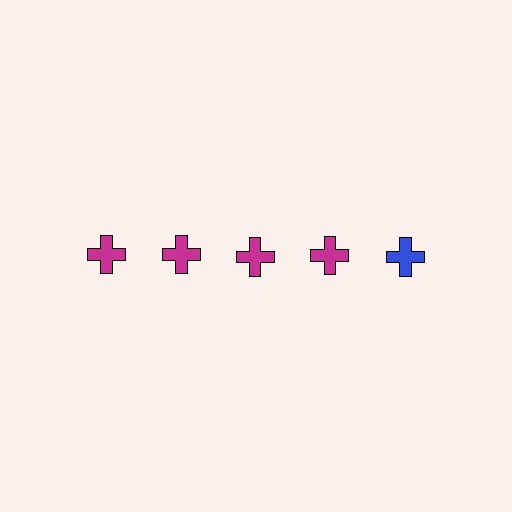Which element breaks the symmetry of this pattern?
The blue cross in the top row, rightmost column breaks the symmetry. All other shapes are magenta crosses.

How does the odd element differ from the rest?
It has a different color: blue instead of magenta.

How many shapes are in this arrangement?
There are 5 shapes arranged in a grid pattern.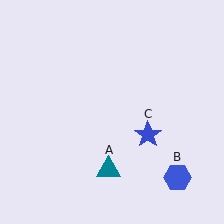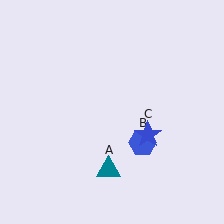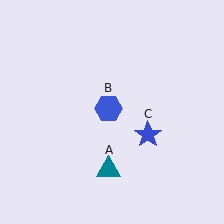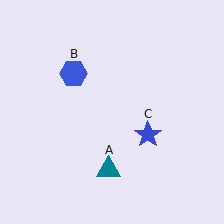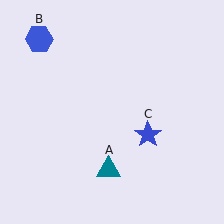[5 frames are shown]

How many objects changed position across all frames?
1 object changed position: blue hexagon (object B).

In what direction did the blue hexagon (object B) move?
The blue hexagon (object B) moved up and to the left.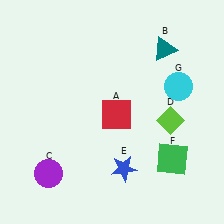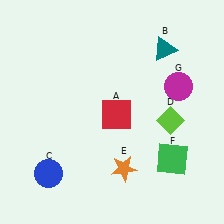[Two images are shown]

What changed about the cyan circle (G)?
In Image 1, G is cyan. In Image 2, it changed to magenta.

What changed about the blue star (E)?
In Image 1, E is blue. In Image 2, it changed to orange.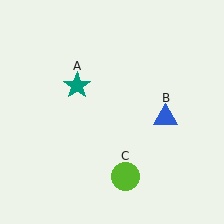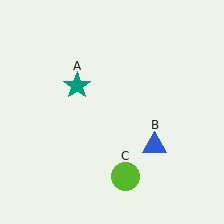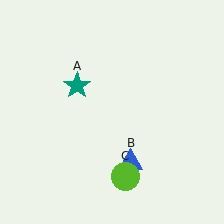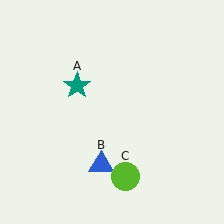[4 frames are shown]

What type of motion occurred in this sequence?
The blue triangle (object B) rotated clockwise around the center of the scene.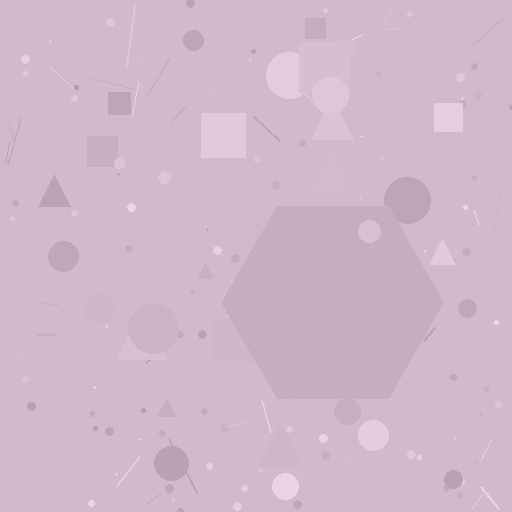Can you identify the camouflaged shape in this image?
The camouflaged shape is a hexagon.